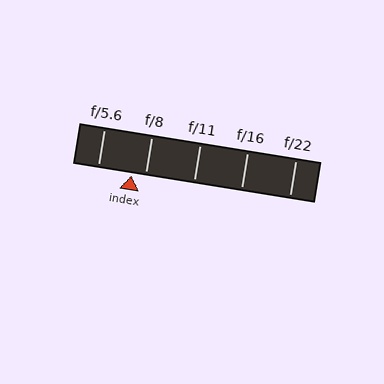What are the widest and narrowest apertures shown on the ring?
The widest aperture shown is f/5.6 and the narrowest is f/22.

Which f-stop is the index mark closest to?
The index mark is closest to f/8.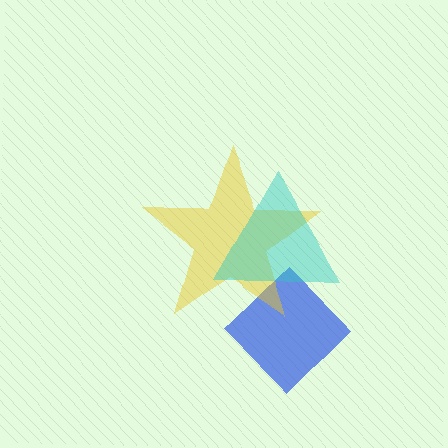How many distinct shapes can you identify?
There are 3 distinct shapes: a blue diamond, a yellow star, a cyan triangle.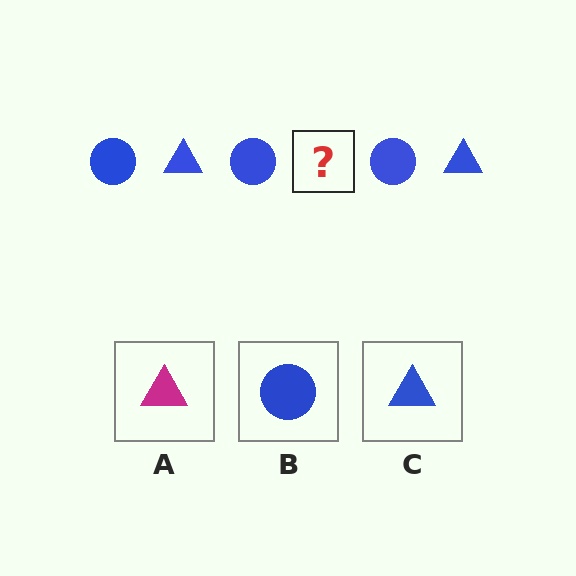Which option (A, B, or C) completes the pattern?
C.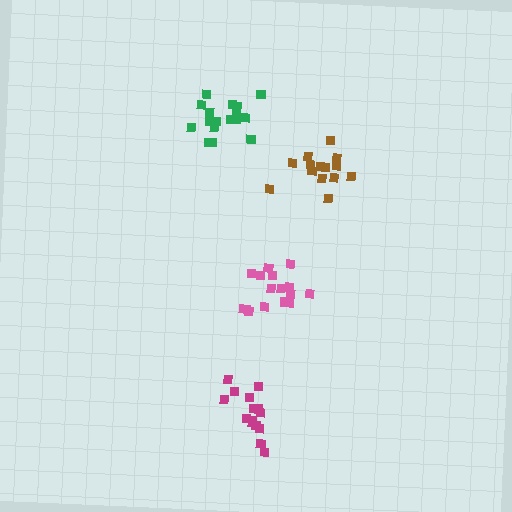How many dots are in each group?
Group 1: 14 dots, Group 2: 17 dots, Group 3: 17 dots, Group 4: 15 dots (63 total).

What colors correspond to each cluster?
The clusters are colored: brown, green, pink, magenta.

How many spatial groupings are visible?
There are 4 spatial groupings.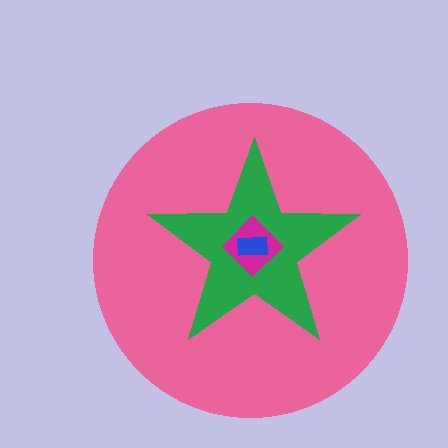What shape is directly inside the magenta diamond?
The blue rectangle.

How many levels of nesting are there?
4.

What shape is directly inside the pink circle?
The green star.